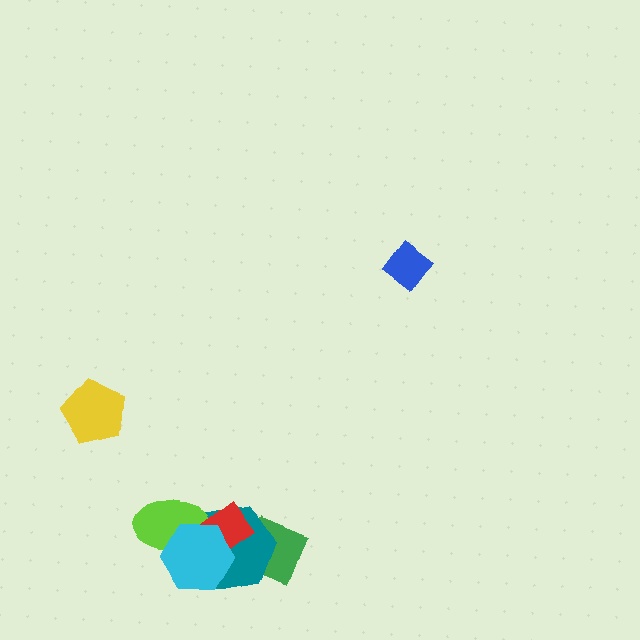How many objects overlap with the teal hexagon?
4 objects overlap with the teal hexagon.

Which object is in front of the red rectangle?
The cyan hexagon is in front of the red rectangle.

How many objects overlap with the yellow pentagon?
0 objects overlap with the yellow pentagon.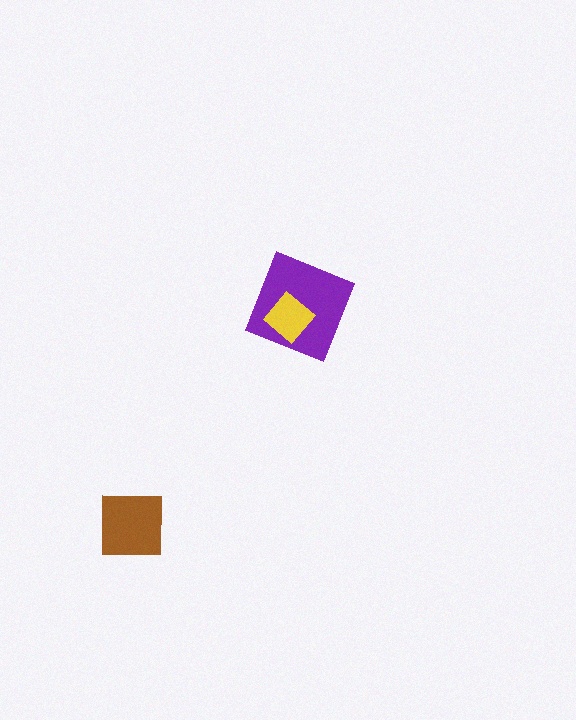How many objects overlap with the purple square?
1 object overlaps with the purple square.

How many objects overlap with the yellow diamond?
1 object overlaps with the yellow diamond.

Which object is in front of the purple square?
The yellow diamond is in front of the purple square.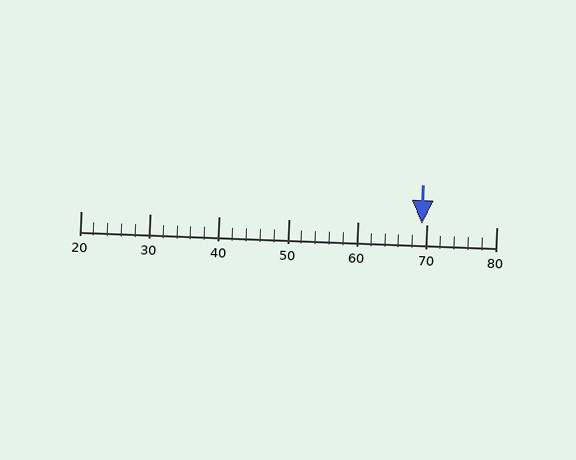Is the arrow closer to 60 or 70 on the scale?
The arrow is closer to 70.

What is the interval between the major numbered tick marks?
The major tick marks are spaced 10 units apart.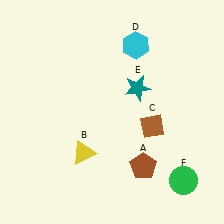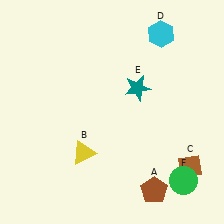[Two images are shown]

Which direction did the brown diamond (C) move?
The brown diamond (C) moved down.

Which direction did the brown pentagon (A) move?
The brown pentagon (A) moved down.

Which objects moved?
The objects that moved are: the brown pentagon (A), the brown diamond (C), the cyan hexagon (D).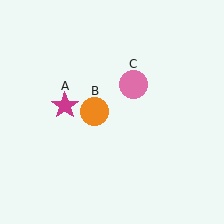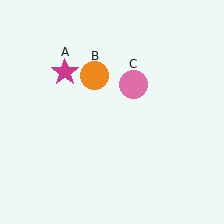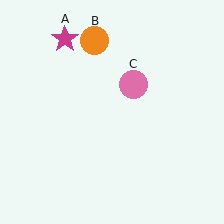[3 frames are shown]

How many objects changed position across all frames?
2 objects changed position: magenta star (object A), orange circle (object B).